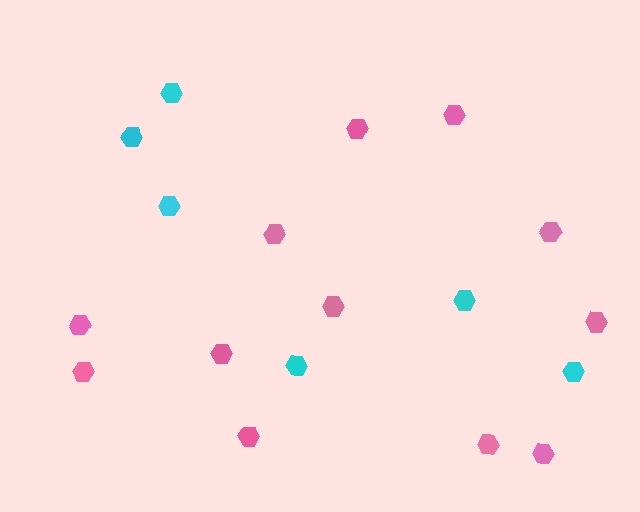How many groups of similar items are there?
There are 2 groups: one group of pink hexagons (12) and one group of cyan hexagons (6).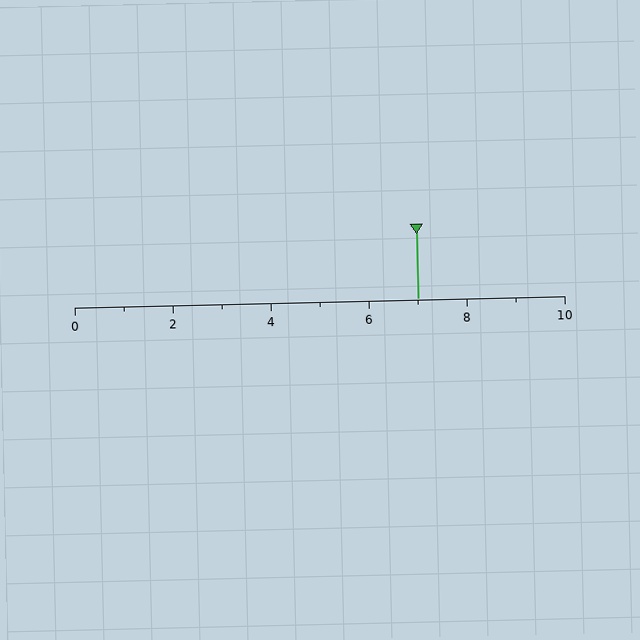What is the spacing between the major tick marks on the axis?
The major ticks are spaced 2 apart.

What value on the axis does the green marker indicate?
The marker indicates approximately 7.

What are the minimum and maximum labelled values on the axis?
The axis runs from 0 to 10.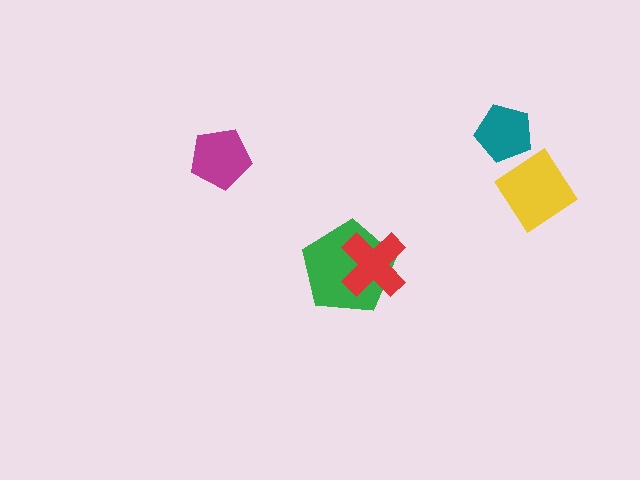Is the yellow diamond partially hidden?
No, no other shape covers it.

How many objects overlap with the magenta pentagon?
0 objects overlap with the magenta pentagon.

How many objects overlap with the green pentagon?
1 object overlaps with the green pentagon.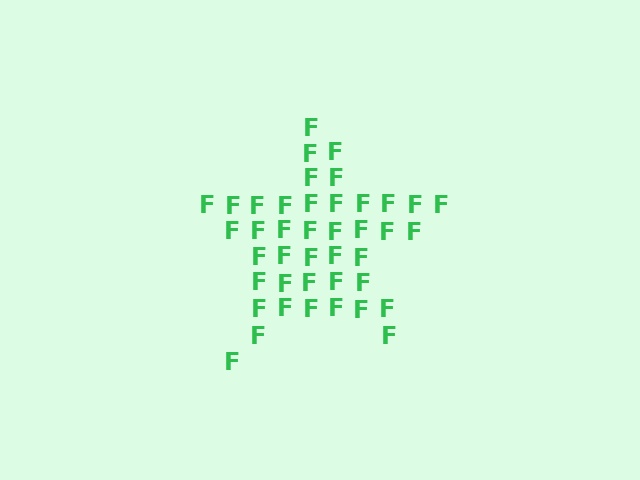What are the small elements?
The small elements are letter F's.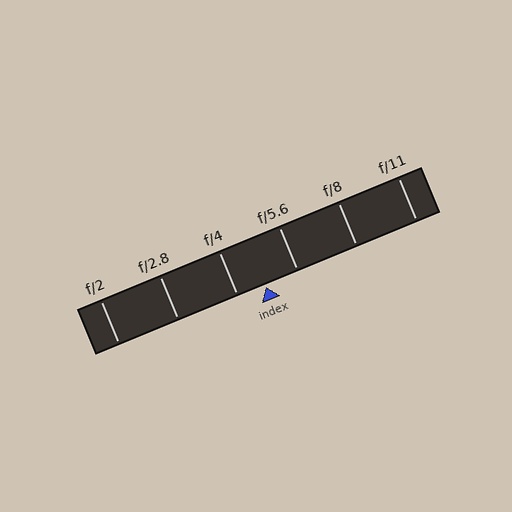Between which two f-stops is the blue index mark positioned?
The index mark is between f/4 and f/5.6.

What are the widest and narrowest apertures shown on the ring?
The widest aperture shown is f/2 and the narrowest is f/11.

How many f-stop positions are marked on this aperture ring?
There are 6 f-stop positions marked.